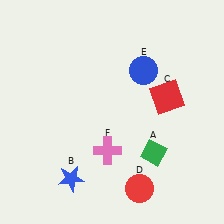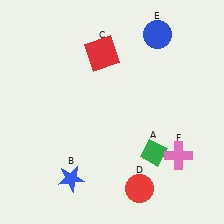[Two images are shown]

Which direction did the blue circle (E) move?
The blue circle (E) moved up.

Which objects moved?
The objects that moved are: the red square (C), the blue circle (E), the pink cross (F).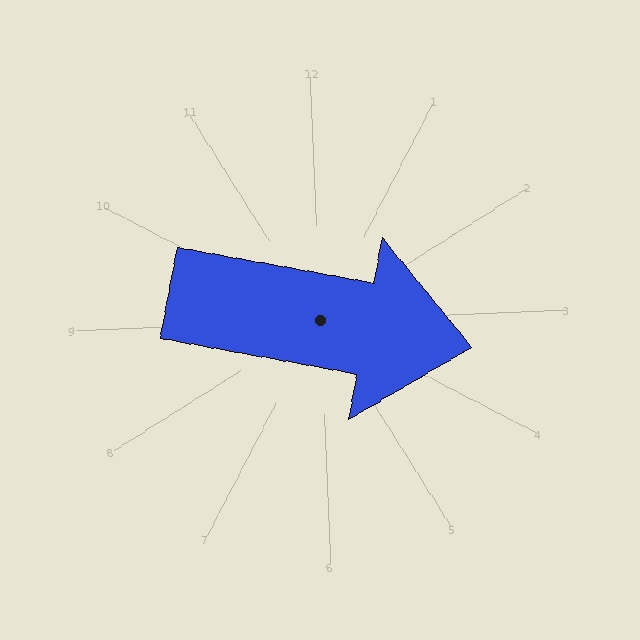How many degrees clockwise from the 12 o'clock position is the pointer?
Approximately 103 degrees.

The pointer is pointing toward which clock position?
Roughly 3 o'clock.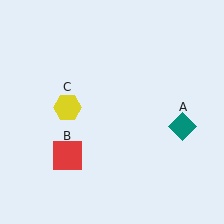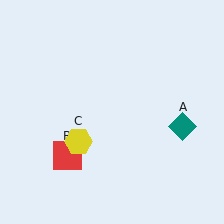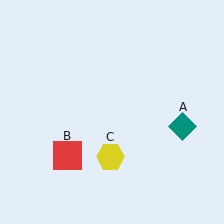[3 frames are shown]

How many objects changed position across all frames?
1 object changed position: yellow hexagon (object C).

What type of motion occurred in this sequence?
The yellow hexagon (object C) rotated counterclockwise around the center of the scene.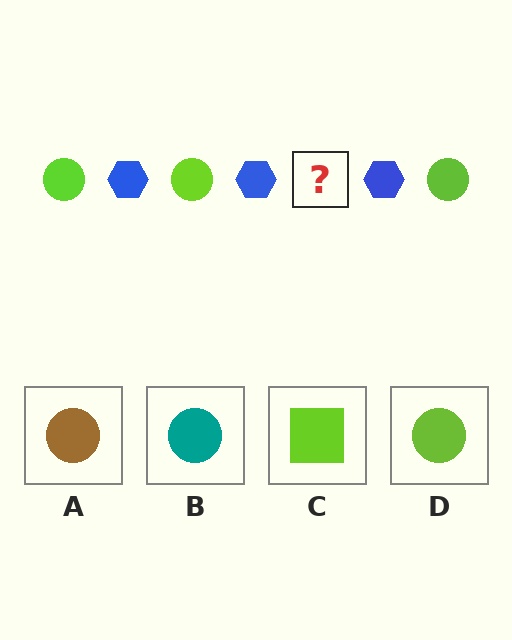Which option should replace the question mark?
Option D.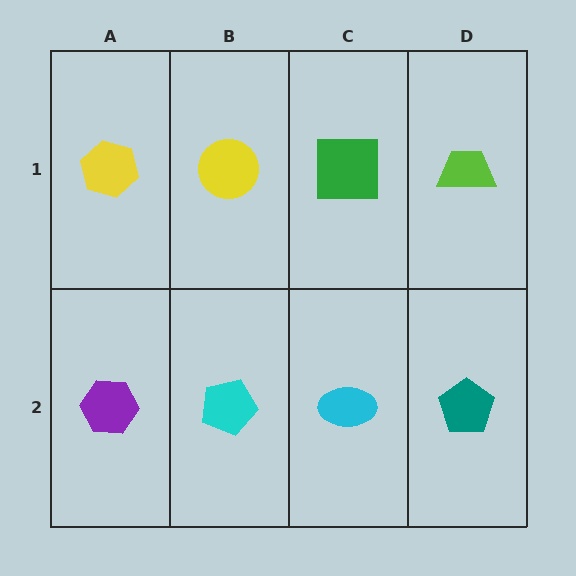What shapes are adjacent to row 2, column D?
A lime trapezoid (row 1, column D), a cyan ellipse (row 2, column C).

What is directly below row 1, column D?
A teal pentagon.